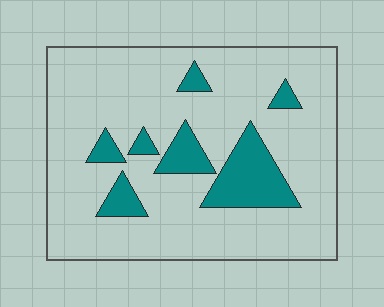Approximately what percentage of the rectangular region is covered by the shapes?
Approximately 15%.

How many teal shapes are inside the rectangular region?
7.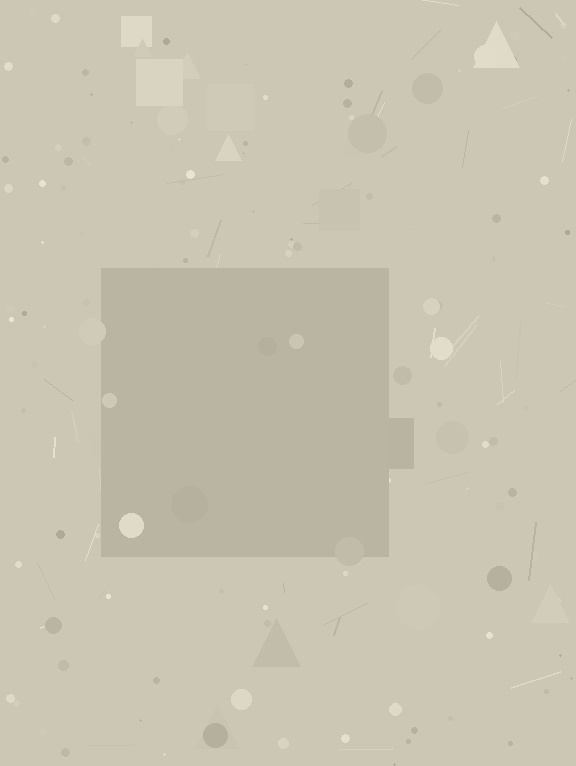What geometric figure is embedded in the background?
A square is embedded in the background.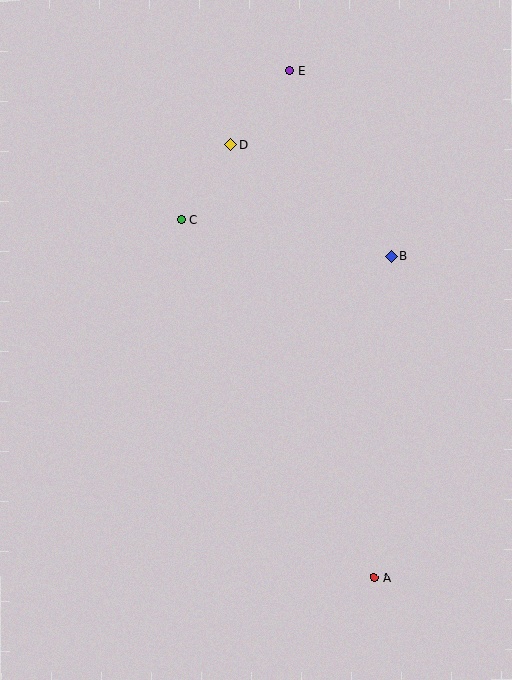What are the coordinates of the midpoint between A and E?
The midpoint between A and E is at (332, 324).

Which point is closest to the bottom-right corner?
Point A is closest to the bottom-right corner.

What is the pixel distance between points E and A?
The distance between E and A is 514 pixels.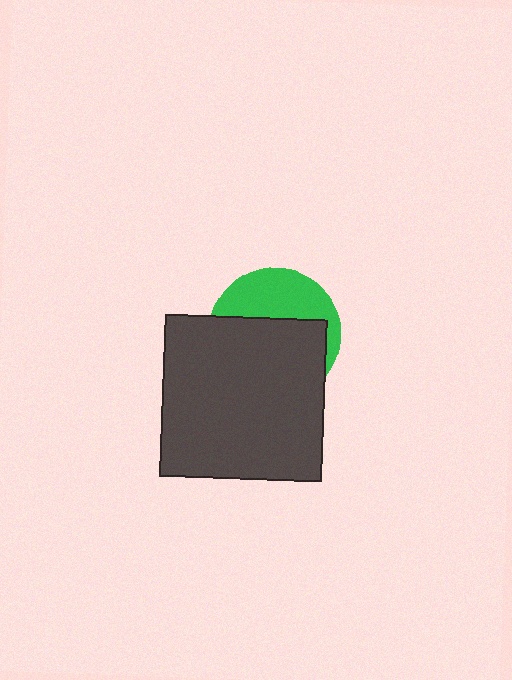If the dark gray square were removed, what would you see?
You would see the complete green circle.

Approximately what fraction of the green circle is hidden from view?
Roughly 61% of the green circle is hidden behind the dark gray square.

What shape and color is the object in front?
The object in front is a dark gray square.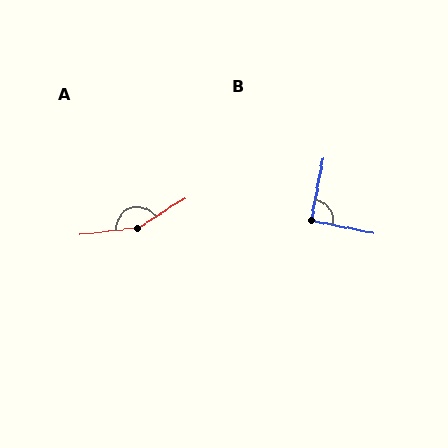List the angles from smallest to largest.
B (90°), A (155°).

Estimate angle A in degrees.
Approximately 155 degrees.